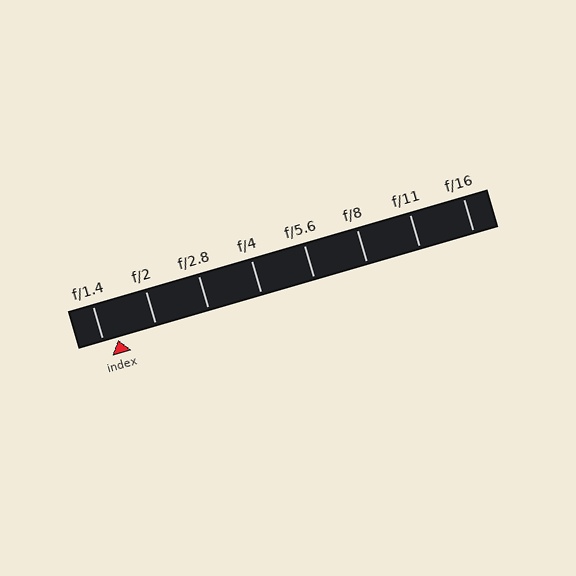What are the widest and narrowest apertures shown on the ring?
The widest aperture shown is f/1.4 and the narrowest is f/16.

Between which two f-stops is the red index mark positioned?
The index mark is between f/1.4 and f/2.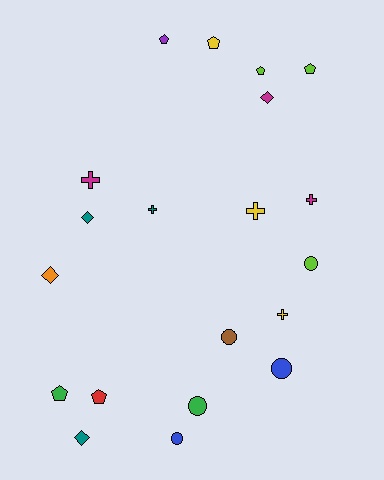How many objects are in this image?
There are 20 objects.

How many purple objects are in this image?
There is 1 purple object.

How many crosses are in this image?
There are 5 crosses.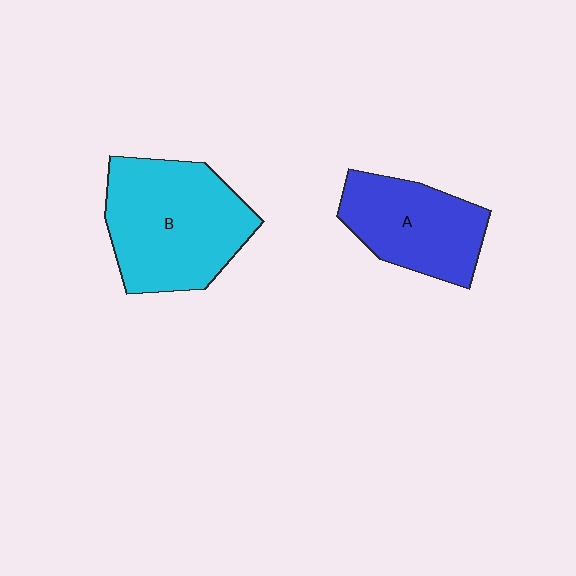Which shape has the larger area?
Shape B (cyan).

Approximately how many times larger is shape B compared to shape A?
Approximately 1.4 times.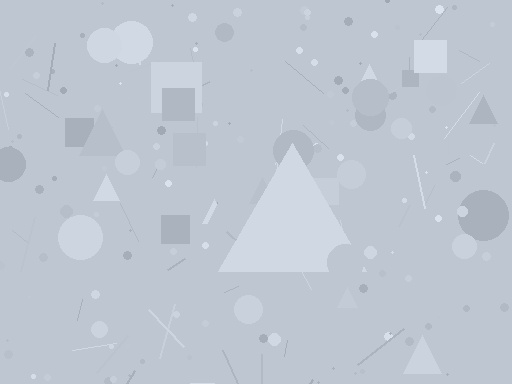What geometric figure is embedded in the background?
A triangle is embedded in the background.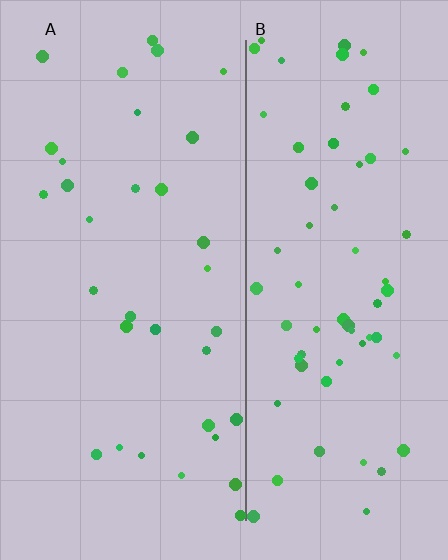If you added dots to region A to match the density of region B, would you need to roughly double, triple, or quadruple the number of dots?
Approximately double.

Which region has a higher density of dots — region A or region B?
B (the right).